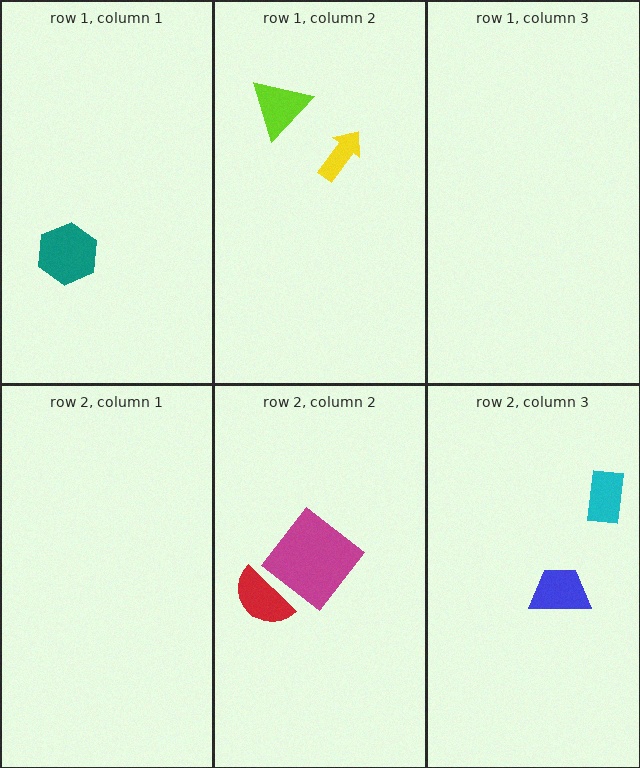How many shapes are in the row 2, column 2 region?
2.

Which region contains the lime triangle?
The row 1, column 2 region.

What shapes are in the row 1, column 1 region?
The teal hexagon.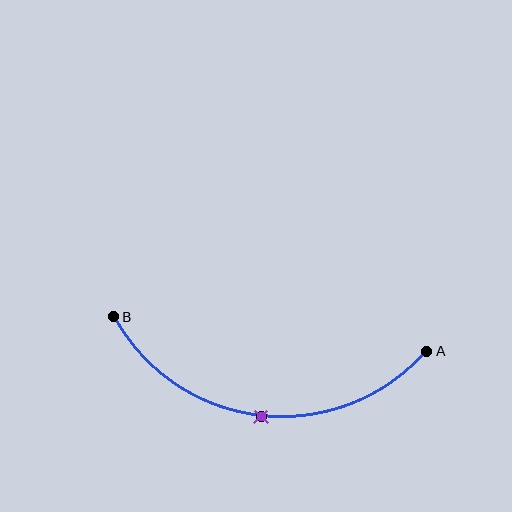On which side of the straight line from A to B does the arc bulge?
The arc bulges below the straight line connecting A and B.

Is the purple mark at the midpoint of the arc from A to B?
Yes. The purple mark lies on the arc at equal arc-length from both A and B — it is the arc midpoint.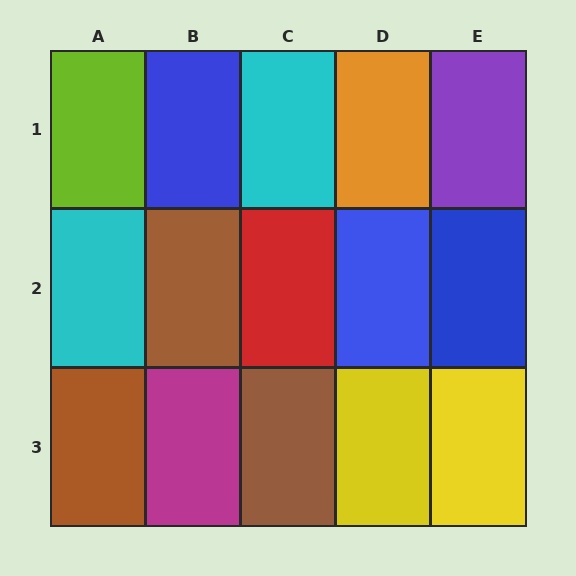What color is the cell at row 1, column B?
Blue.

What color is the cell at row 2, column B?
Brown.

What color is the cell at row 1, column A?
Lime.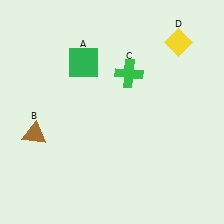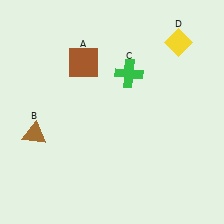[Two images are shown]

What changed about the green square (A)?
In Image 1, A is green. In Image 2, it changed to brown.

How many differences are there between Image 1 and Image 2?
There is 1 difference between the two images.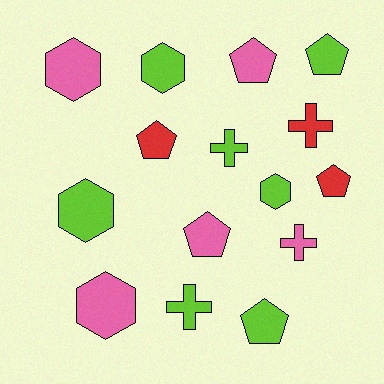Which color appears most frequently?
Lime, with 7 objects.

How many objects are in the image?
There are 15 objects.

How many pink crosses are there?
There is 1 pink cross.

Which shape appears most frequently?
Pentagon, with 6 objects.